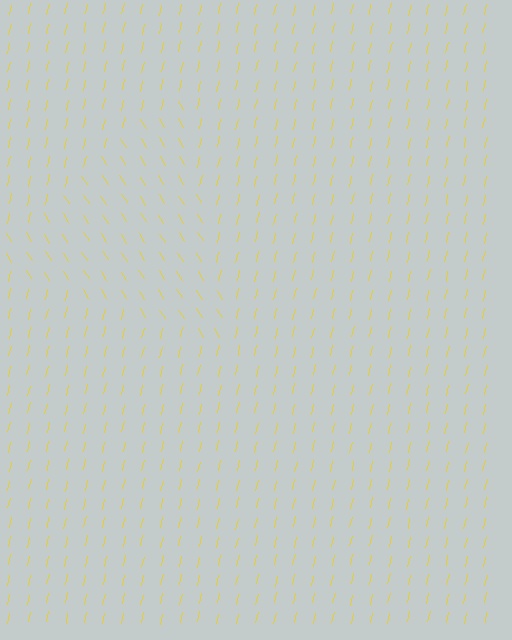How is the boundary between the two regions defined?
The boundary is defined purely by a change in line orientation (approximately 45 degrees difference). All lines are the same color and thickness.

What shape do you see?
I see a triangle.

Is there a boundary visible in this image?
Yes, there is a texture boundary formed by a change in line orientation.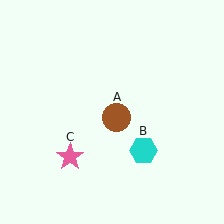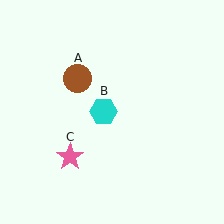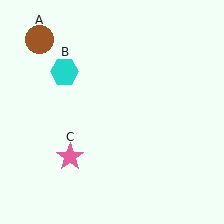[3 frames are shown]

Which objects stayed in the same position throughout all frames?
Pink star (object C) remained stationary.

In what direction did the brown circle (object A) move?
The brown circle (object A) moved up and to the left.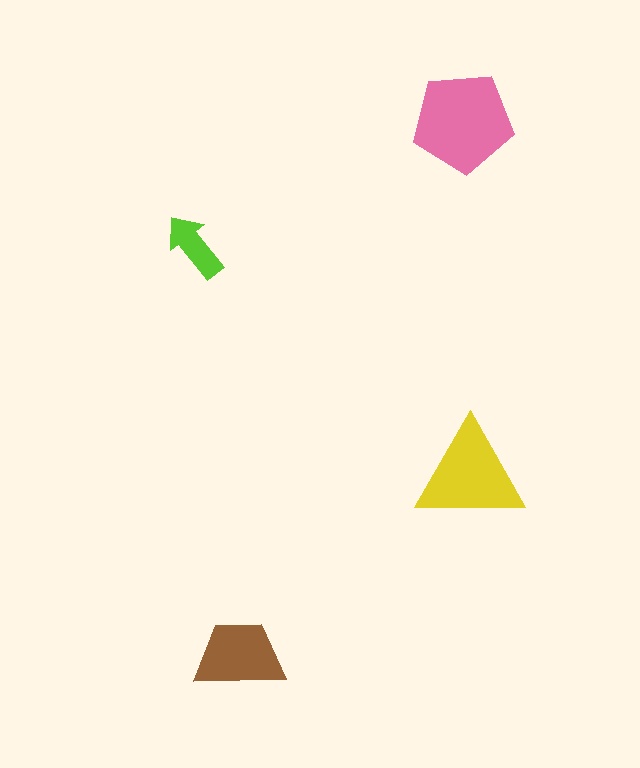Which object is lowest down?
The brown trapezoid is bottommost.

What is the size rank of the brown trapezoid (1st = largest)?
3rd.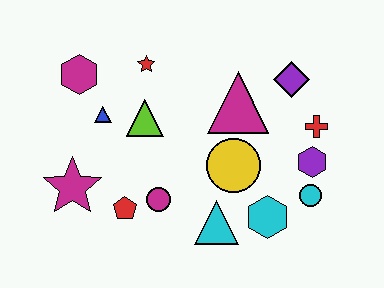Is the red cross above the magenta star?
Yes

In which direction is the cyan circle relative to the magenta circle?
The cyan circle is to the right of the magenta circle.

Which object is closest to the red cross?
The purple hexagon is closest to the red cross.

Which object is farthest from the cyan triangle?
The magenta hexagon is farthest from the cyan triangle.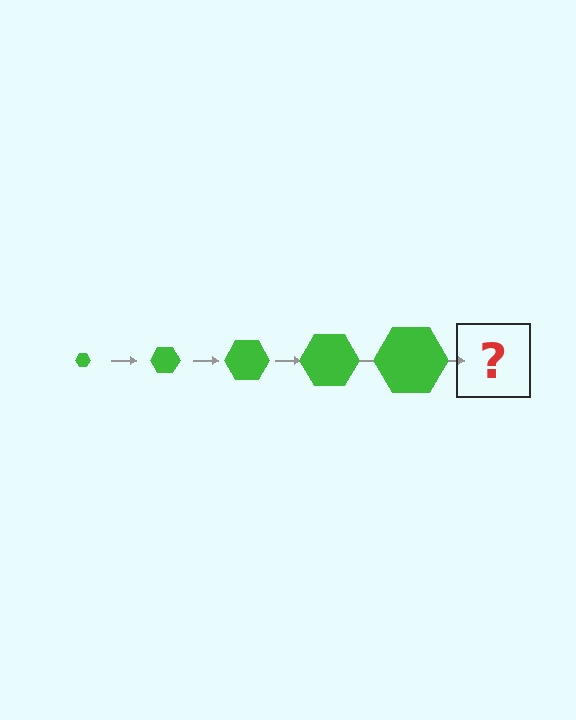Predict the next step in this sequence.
The next step is a green hexagon, larger than the previous one.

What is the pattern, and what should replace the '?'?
The pattern is that the hexagon gets progressively larger each step. The '?' should be a green hexagon, larger than the previous one.